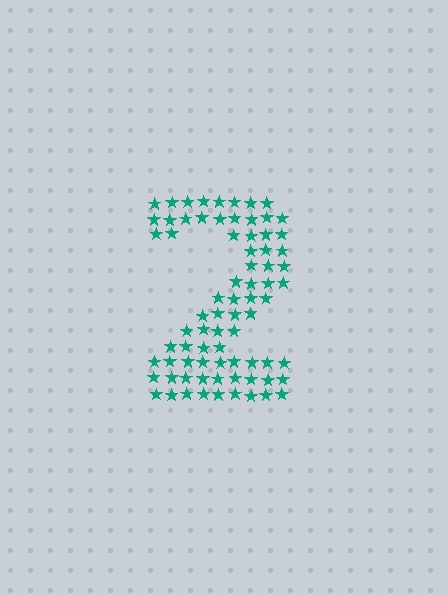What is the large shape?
The large shape is the digit 2.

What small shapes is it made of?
It is made of small stars.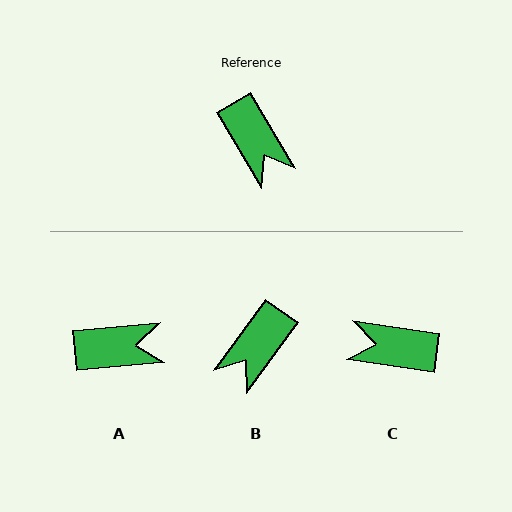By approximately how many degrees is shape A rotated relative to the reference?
Approximately 64 degrees counter-clockwise.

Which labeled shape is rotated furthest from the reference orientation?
C, about 129 degrees away.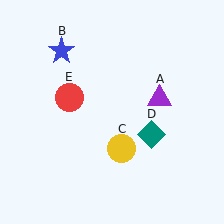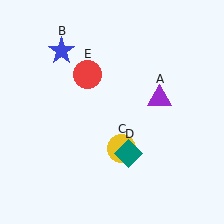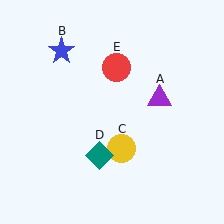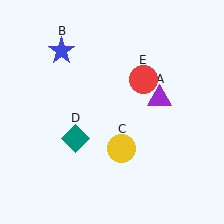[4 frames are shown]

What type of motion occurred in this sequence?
The teal diamond (object D), red circle (object E) rotated clockwise around the center of the scene.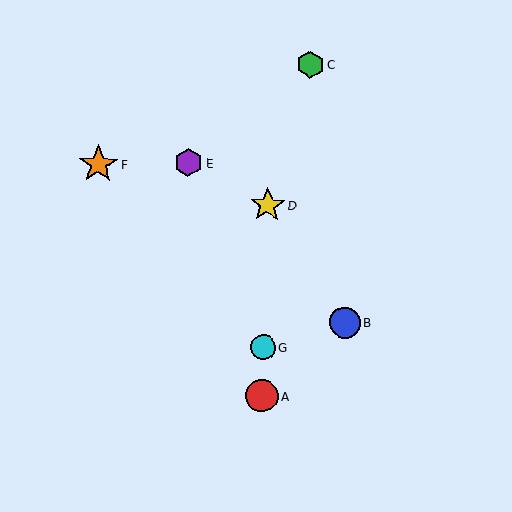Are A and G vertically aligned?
Yes, both are at x≈262.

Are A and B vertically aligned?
No, A is at x≈262 and B is at x≈345.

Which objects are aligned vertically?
Objects A, D, G are aligned vertically.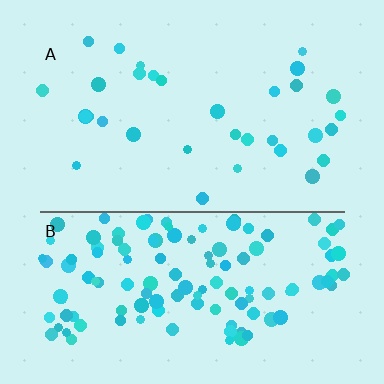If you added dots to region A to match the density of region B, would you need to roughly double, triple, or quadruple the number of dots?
Approximately quadruple.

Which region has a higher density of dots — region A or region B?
B (the bottom).